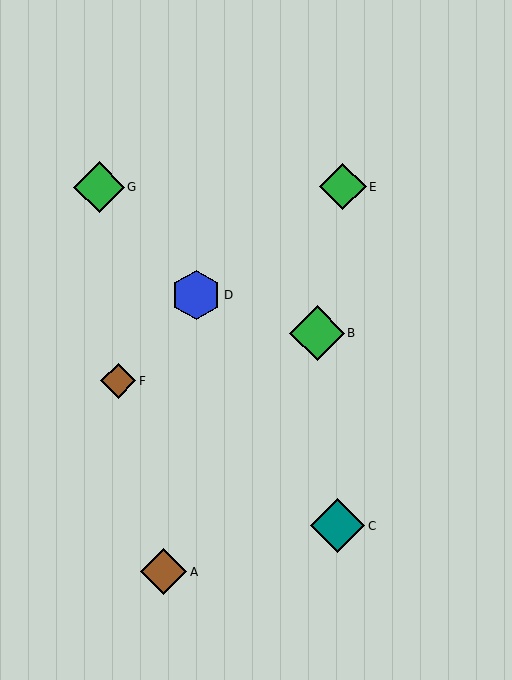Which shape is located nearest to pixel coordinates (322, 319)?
The green diamond (labeled B) at (317, 333) is nearest to that location.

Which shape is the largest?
The green diamond (labeled B) is the largest.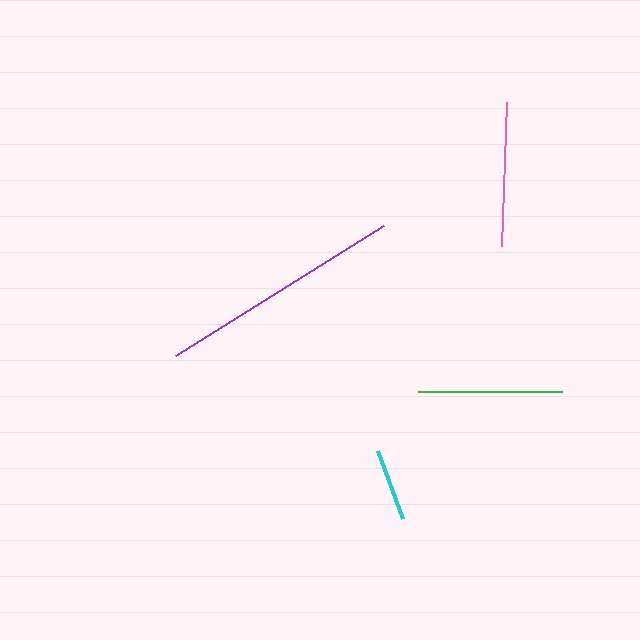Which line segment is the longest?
The purple line is the longest at approximately 245 pixels.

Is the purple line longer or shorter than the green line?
The purple line is longer than the green line.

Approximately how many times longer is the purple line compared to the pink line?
The purple line is approximately 1.7 times the length of the pink line.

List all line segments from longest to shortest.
From longest to shortest: purple, pink, green, cyan.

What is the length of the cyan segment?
The cyan segment is approximately 72 pixels long.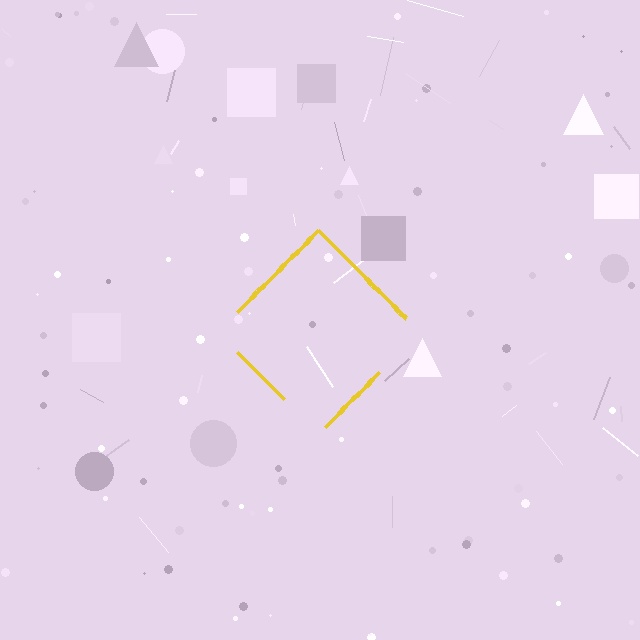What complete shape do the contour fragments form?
The contour fragments form a diamond.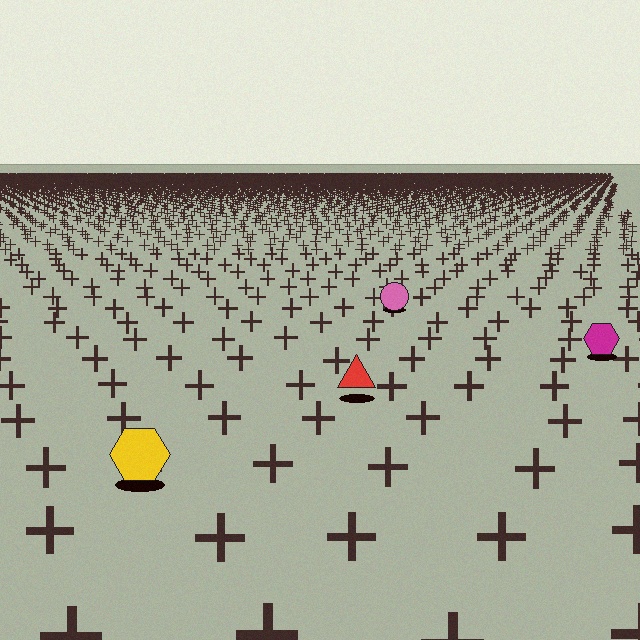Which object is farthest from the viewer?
The pink circle is farthest from the viewer. It appears smaller and the ground texture around it is denser.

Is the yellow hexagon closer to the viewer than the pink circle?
Yes. The yellow hexagon is closer — you can tell from the texture gradient: the ground texture is coarser near it.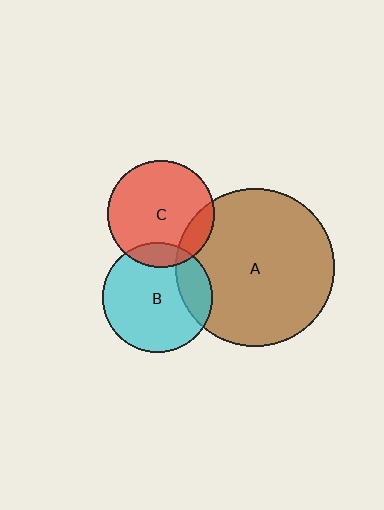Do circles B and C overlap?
Yes.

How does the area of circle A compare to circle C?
Approximately 2.2 times.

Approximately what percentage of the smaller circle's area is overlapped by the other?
Approximately 15%.